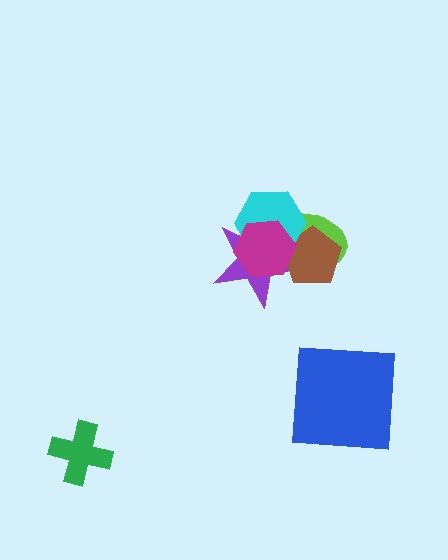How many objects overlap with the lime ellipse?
4 objects overlap with the lime ellipse.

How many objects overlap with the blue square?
0 objects overlap with the blue square.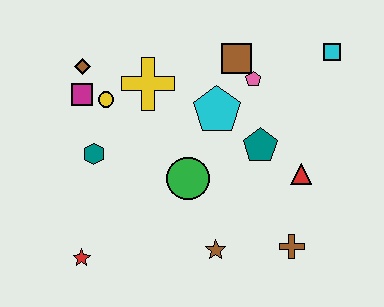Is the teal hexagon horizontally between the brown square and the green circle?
No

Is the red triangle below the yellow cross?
Yes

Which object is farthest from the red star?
The cyan square is farthest from the red star.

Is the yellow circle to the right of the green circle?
No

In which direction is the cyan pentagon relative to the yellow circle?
The cyan pentagon is to the right of the yellow circle.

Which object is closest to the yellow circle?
The magenta square is closest to the yellow circle.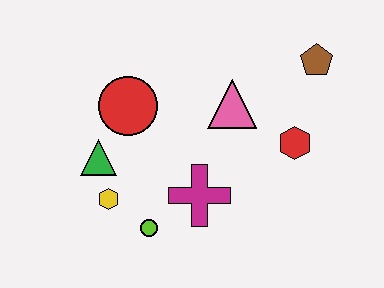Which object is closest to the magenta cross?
The lime circle is closest to the magenta cross.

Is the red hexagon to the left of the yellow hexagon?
No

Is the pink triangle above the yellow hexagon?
Yes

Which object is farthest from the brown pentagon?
The yellow hexagon is farthest from the brown pentagon.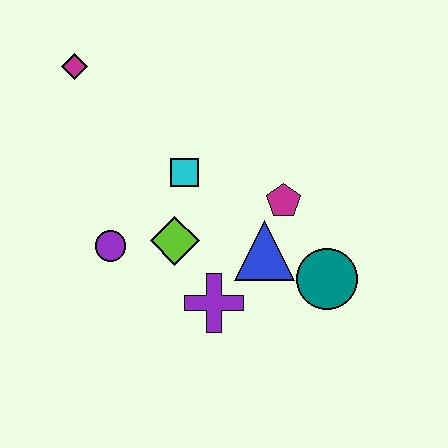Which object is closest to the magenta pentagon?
The blue triangle is closest to the magenta pentagon.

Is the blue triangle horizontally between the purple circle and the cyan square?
No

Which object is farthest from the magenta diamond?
The teal circle is farthest from the magenta diamond.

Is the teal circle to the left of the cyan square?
No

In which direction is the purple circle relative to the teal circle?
The purple circle is to the left of the teal circle.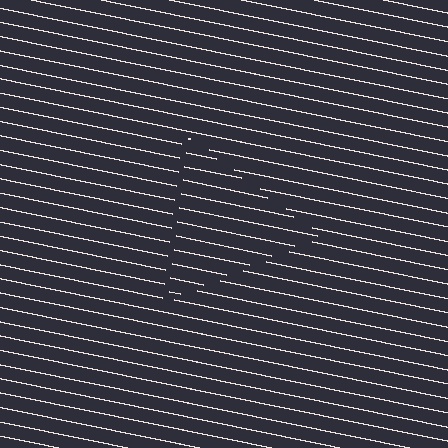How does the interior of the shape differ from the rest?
The interior of the shape contains the same grating, shifted by half a period — the contour is defined by the phase discontinuity where line-ends from the inner and outer gratings abut.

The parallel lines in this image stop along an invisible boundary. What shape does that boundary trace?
An illusory triangle. The interior of the shape contains the same grating, shifted by half a period — the contour is defined by the phase discontinuity where line-ends from the inner and outer gratings abut.